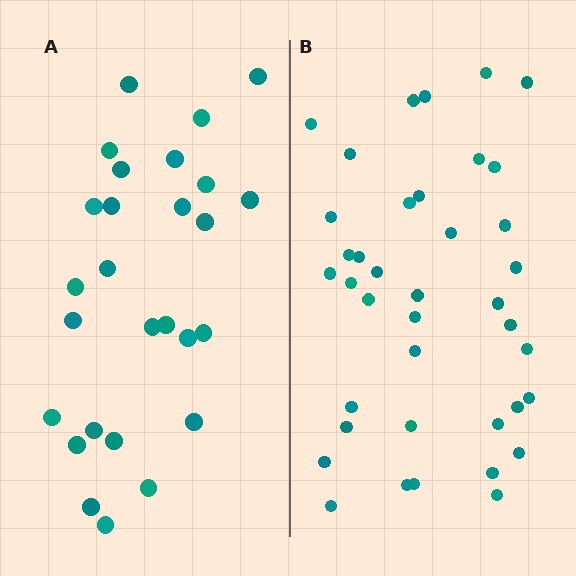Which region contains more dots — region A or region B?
Region B (the right region) has more dots.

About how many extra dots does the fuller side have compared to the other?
Region B has roughly 12 or so more dots than region A.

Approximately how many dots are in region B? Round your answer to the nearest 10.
About 40 dots. (The exact count is 39, which rounds to 40.)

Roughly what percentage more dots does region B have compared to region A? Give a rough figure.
About 45% more.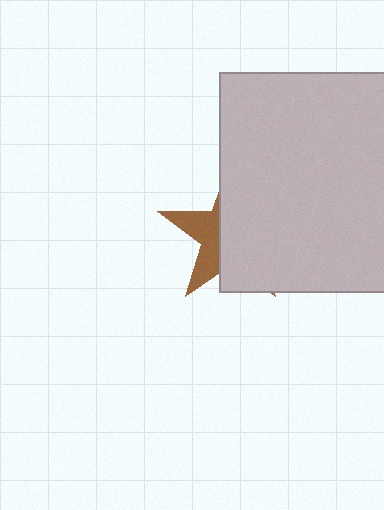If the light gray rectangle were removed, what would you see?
You would see the complete brown star.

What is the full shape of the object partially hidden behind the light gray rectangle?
The partially hidden object is a brown star.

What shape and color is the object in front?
The object in front is a light gray rectangle.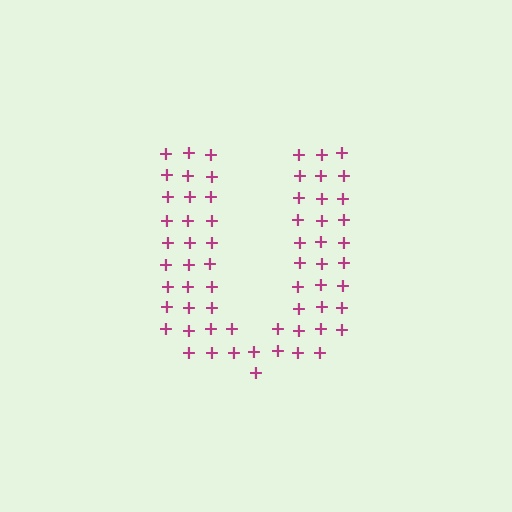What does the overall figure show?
The overall figure shows the letter U.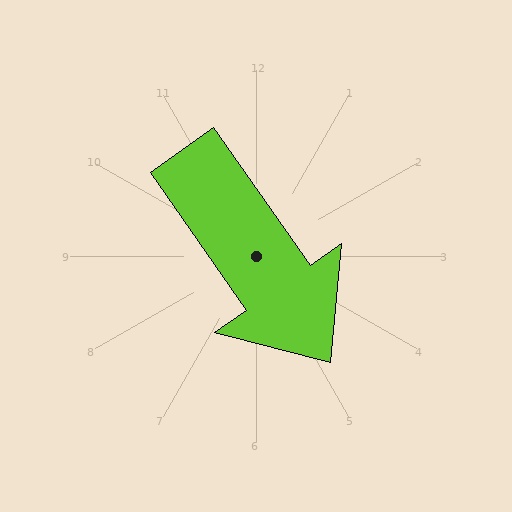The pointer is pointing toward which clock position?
Roughly 5 o'clock.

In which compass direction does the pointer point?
Southeast.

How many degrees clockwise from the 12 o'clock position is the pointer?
Approximately 145 degrees.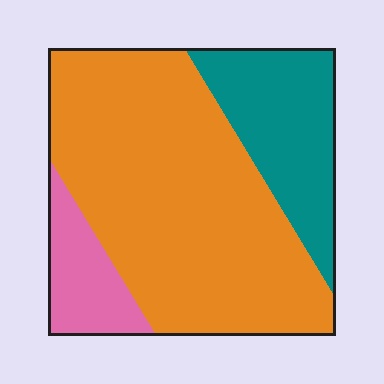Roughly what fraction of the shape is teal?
Teal takes up about one quarter (1/4) of the shape.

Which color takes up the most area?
Orange, at roughly 65%.